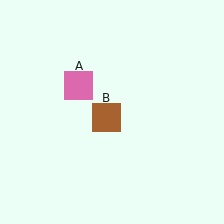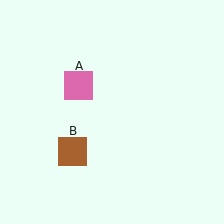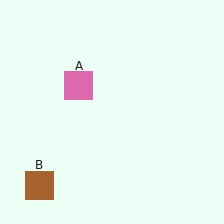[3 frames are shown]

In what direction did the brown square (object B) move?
The brown square (object B) moved down and to the left.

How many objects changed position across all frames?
1 object changed position: brown square (object B).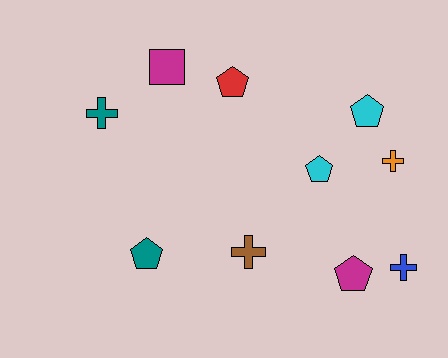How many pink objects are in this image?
There are no pink objects.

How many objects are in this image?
There are 10 objects.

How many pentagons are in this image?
There are 5 pentagons.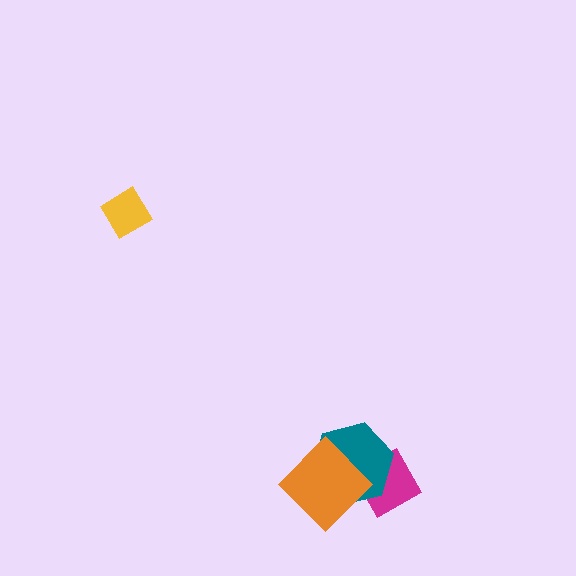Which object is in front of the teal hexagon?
The orange diamond is in front of the teal hexagon.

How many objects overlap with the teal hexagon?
2 objects overlap with the teal hexagon.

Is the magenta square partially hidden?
Yes, it is partially covered by another shape.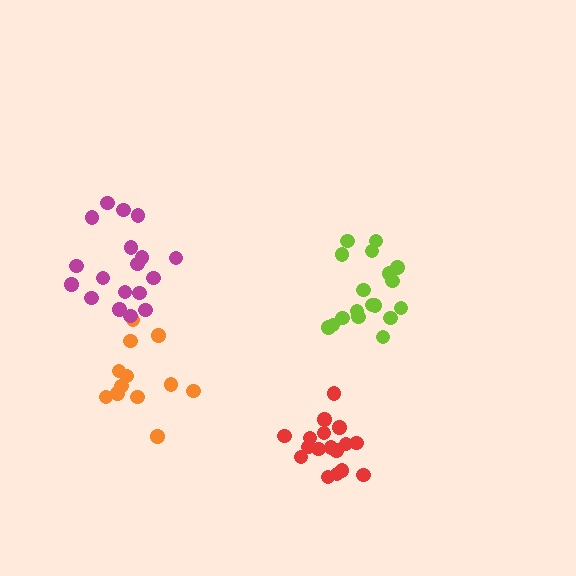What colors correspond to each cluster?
The clusters are colored: orange, magenta, lime, red.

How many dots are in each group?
Group 1: 12 dots, Group 2: 18 dots, Group 3: 18 dots, Group 4: 17 dots (65 total).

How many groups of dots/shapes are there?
There are 4 groups.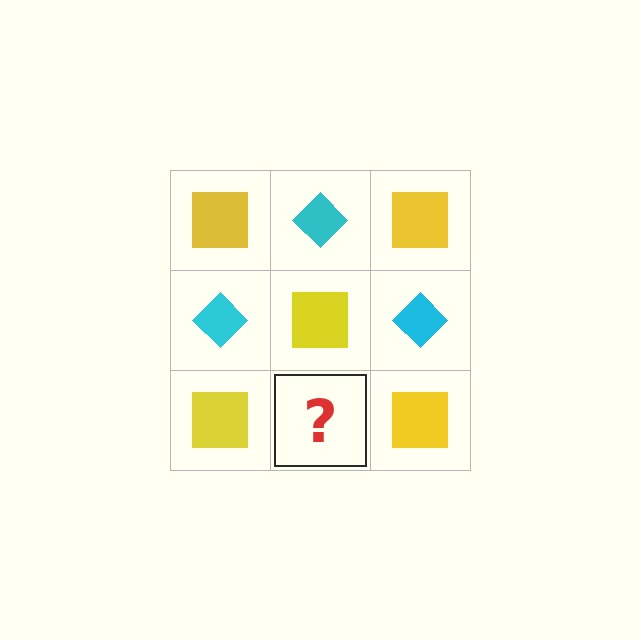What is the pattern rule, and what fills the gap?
The rule is that it alternates yellow square and cyan diamond in a checkerboard pattern. The gap should be filled with a cyan diamond.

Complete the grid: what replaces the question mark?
The question mark should be replaced with a cyan diamond.